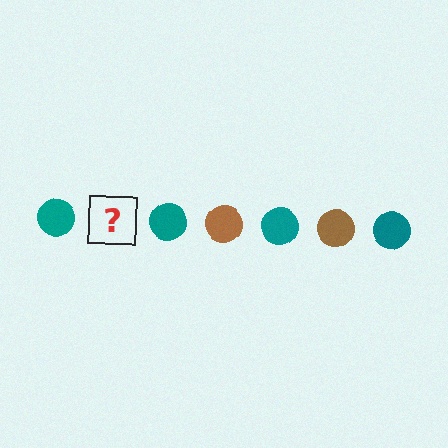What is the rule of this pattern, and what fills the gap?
The rule is that the pattern cycles through teal, brown circles. The gap should be filled with a brown circle.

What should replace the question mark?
The question mark should be replaced with a brown circle.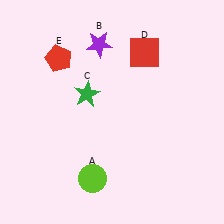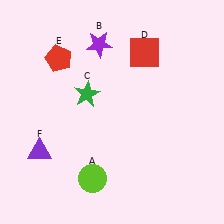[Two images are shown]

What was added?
A purple triangle (F) was added in Image 2.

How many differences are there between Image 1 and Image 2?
There is 1 difference between the two images.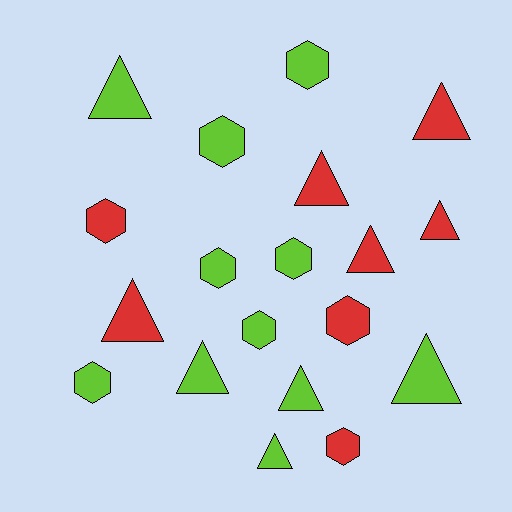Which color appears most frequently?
Lime, with 11 objects.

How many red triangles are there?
There are 5 red triangles.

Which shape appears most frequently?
Triangle, with 10 objects.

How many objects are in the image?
There are 19 objects.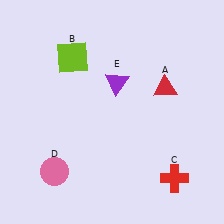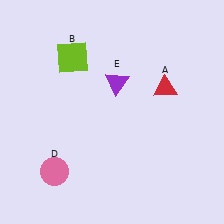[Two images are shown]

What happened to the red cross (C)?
The red cross (C) was removed in Image 2. It was in the bottom-right area of Image 1.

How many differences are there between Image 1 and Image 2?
There is 1 difference between the two images.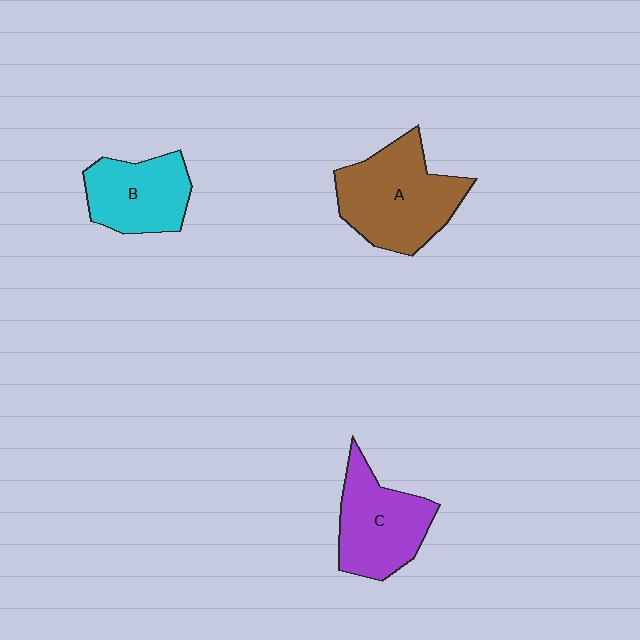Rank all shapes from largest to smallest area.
From largest to smallest: A (brown), C (purple), B (cyan).